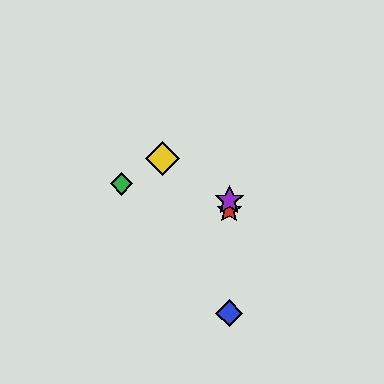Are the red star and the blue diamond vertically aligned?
Yes, both are at x≈229.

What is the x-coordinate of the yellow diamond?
The yellow diamond is at x≈162.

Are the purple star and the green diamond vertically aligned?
No, the purple star is at x≈229 and the green diamond is at x≈122.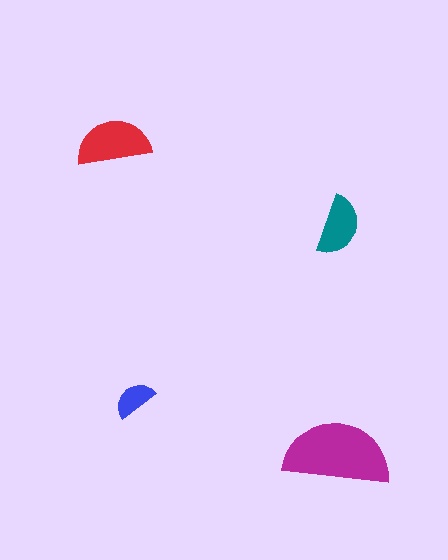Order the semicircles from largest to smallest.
the magenta one, the red one, the teal one, the blue one.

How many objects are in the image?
There are 4 objects in the image.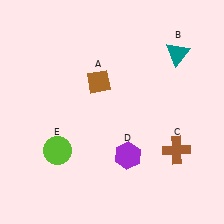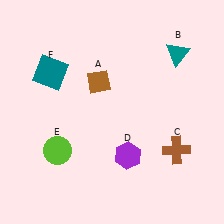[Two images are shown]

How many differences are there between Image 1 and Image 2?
There is 1 difference between the two images.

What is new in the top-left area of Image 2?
A teal square (F) was added in the top-left area of Image 2.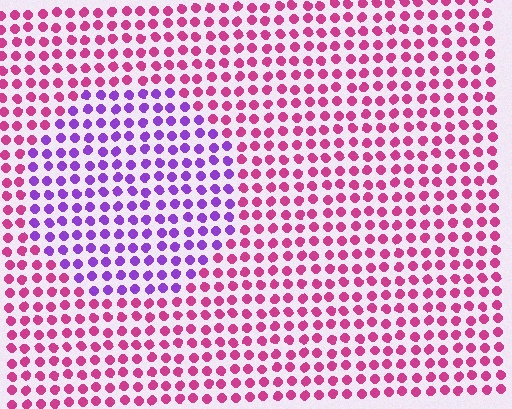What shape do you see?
I see a circle.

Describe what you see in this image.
The image is filled with small magenta elements in a uniform arrangement. A circle-shaped region is visible where the elements are tinted to a slightly different hue, forming a subtle color boundary.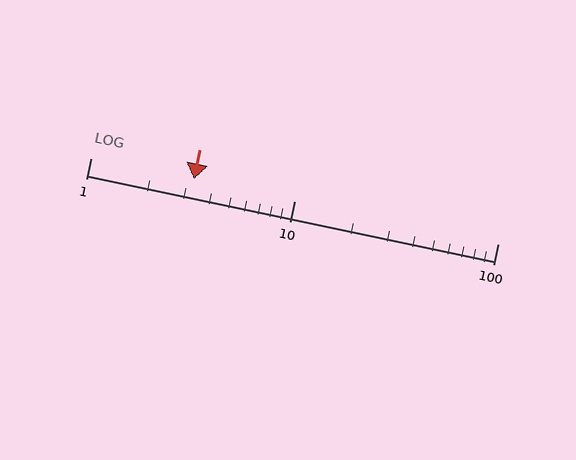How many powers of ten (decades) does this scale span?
The scale spans 2 decades, from 1 to 100.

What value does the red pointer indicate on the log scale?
The pointer indicates approximately 3.2.